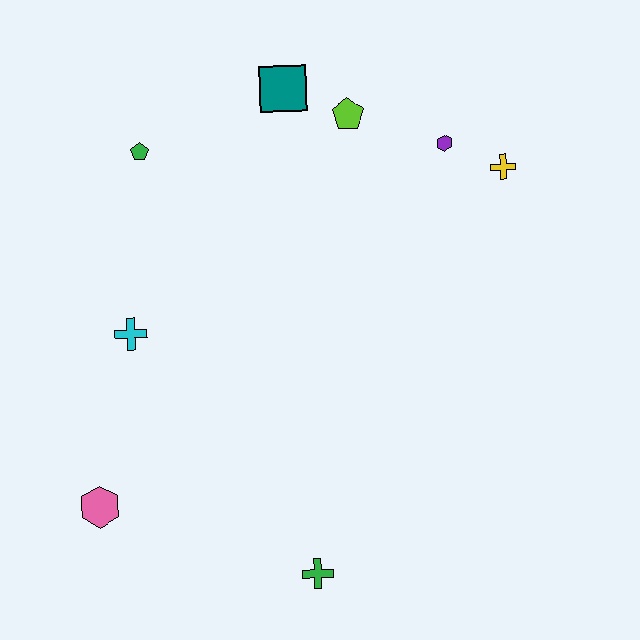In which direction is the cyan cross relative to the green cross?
The cyan cross is above the green cross.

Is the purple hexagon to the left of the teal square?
No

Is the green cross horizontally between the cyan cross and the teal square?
No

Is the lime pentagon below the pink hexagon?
No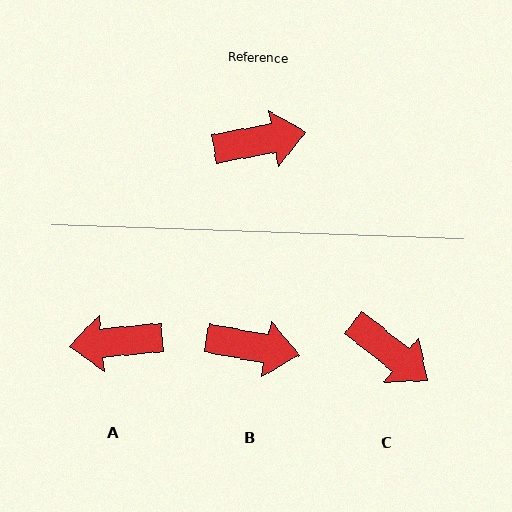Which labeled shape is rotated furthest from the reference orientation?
A, about 175 degrees away.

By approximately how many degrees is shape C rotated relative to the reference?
Approximately 48 degrees clockwise.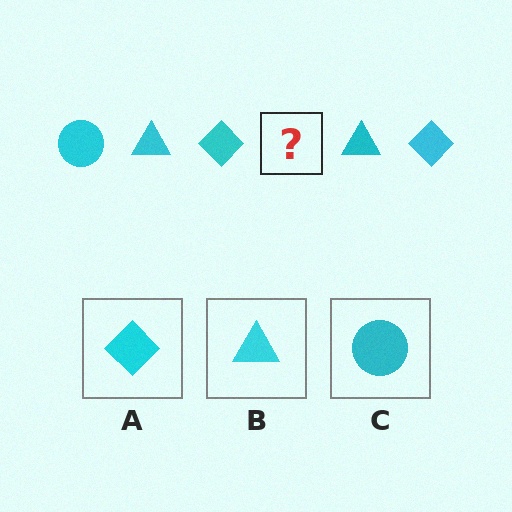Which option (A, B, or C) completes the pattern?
C.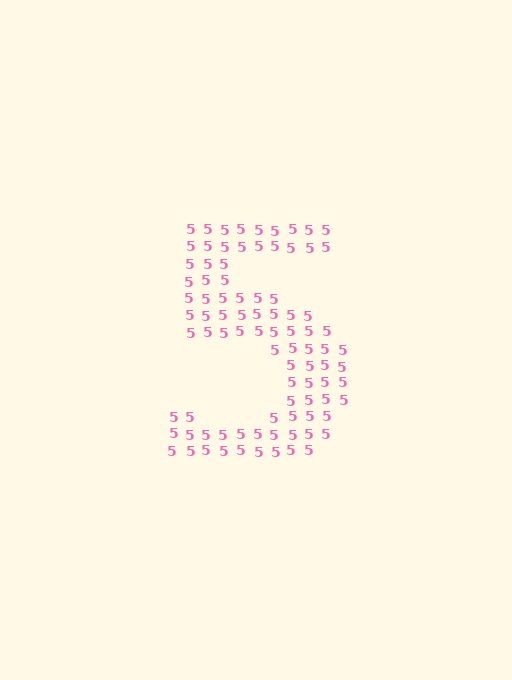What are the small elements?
The small elements are digit 5's.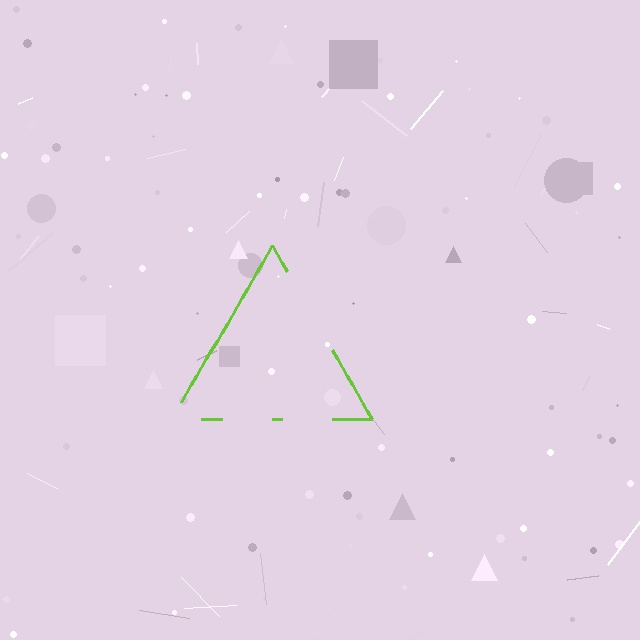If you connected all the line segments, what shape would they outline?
They would outline a triangle.